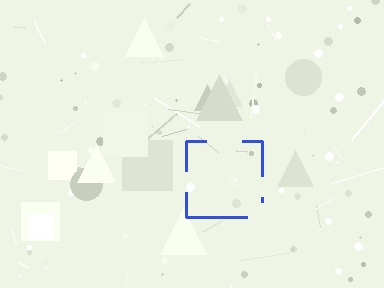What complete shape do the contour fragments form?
The contour fragments form a square.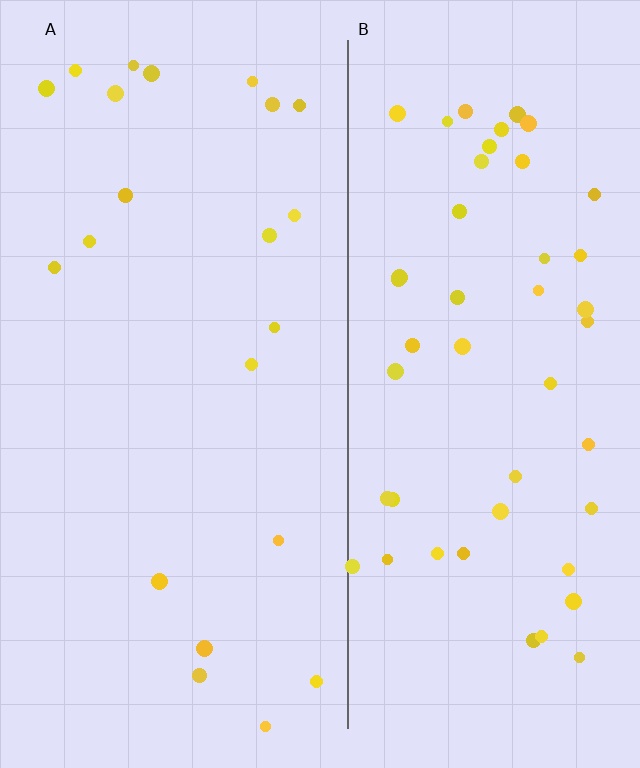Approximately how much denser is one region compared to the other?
Approximately 2.2× — region B over region A.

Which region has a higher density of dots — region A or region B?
B (the right).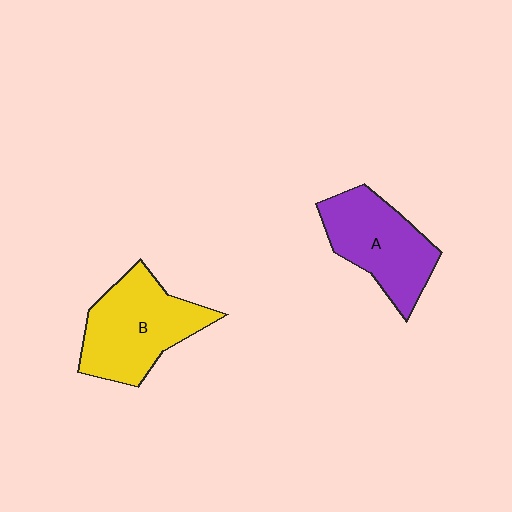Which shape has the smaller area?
Shape A (purple).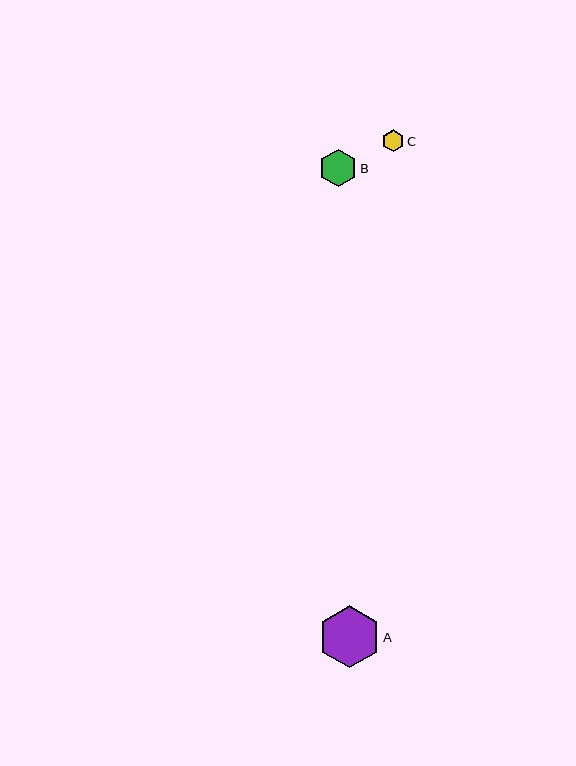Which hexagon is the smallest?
Hexagon C is the smallest with a size of approximately 22 pixels.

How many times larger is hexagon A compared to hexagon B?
Hexagon A is approximately 1.7 times the size of hexagon B.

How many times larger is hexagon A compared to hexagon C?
Hexagon A is approximately 2.8 times the size of hexagon C.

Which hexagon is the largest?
Hexagon A is the largest with a size of approximately 62 pixels.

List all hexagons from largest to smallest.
From largest to smallest: A, B, C.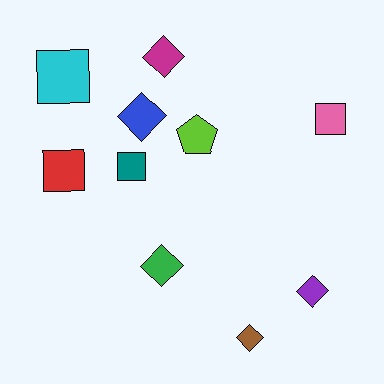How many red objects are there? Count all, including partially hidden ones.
There is 1 red object.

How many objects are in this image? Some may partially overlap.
There are 10 objects.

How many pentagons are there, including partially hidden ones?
There is 1 pentagon.